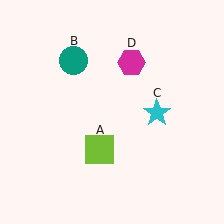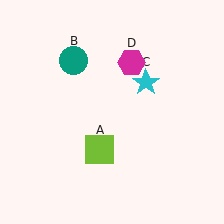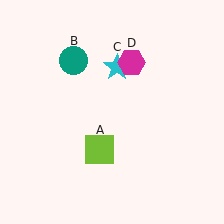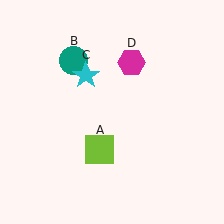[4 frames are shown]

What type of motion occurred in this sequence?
The cyan star (object C) rotated counterclockwise around the center of the scene.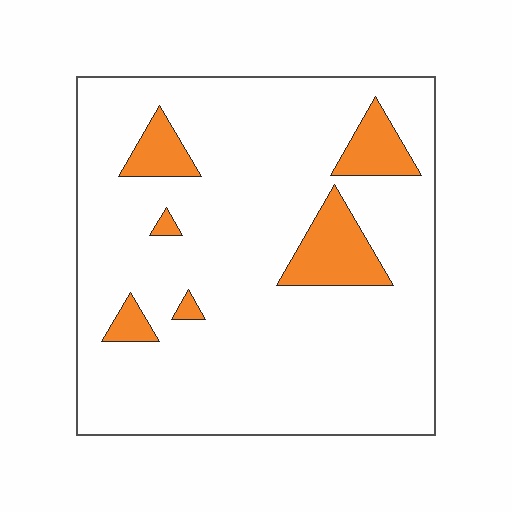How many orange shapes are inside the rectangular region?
6.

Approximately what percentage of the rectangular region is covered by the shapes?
Approximately 10%.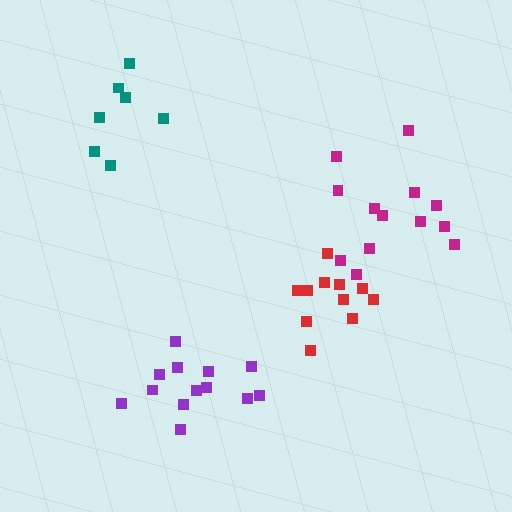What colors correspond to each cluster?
The clusters are colored: purple, red, magenta, teal.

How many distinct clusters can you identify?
There are 4 distinct clusters.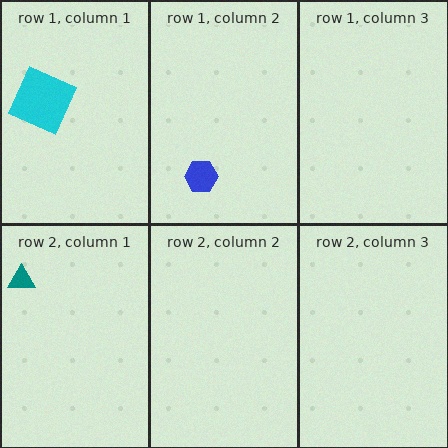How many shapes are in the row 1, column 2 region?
1.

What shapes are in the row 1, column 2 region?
The blue hexagon.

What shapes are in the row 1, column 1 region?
The cyan square.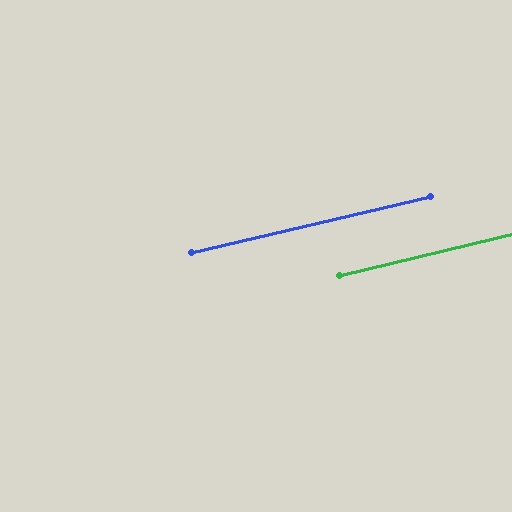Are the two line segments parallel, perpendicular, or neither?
Parallel — their directions differ by only 0.2°.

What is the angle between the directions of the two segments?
Approximately 0 degrees.